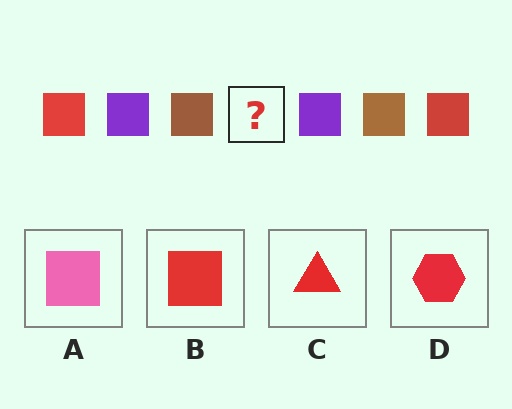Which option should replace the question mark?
Option B.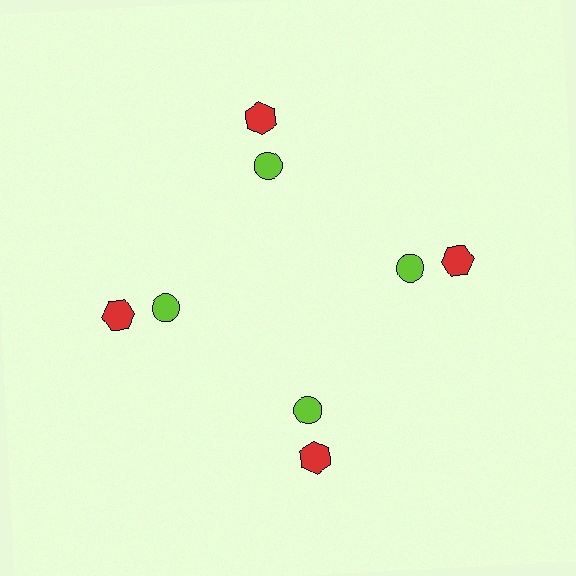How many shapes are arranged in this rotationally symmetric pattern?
There are 8 shapes, arranged in 4 groups of 2.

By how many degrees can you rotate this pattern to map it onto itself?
The pattern maps onto itself every 90 degrees of rotation.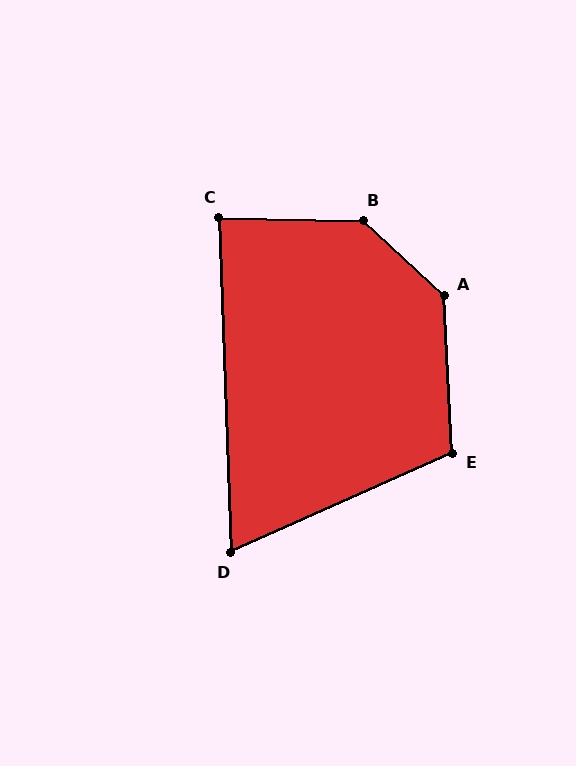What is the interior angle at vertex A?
Approximately 136 degrees (obtuse).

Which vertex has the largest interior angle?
B, at approximately 138 degrees.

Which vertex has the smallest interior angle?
D, at approximately 68 degrees.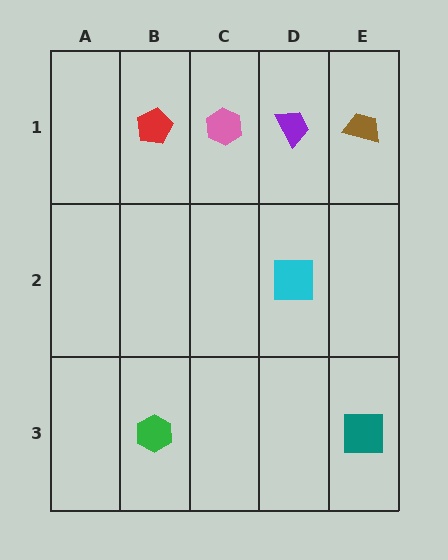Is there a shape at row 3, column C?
No, that cell is empty.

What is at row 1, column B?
A red pentagon.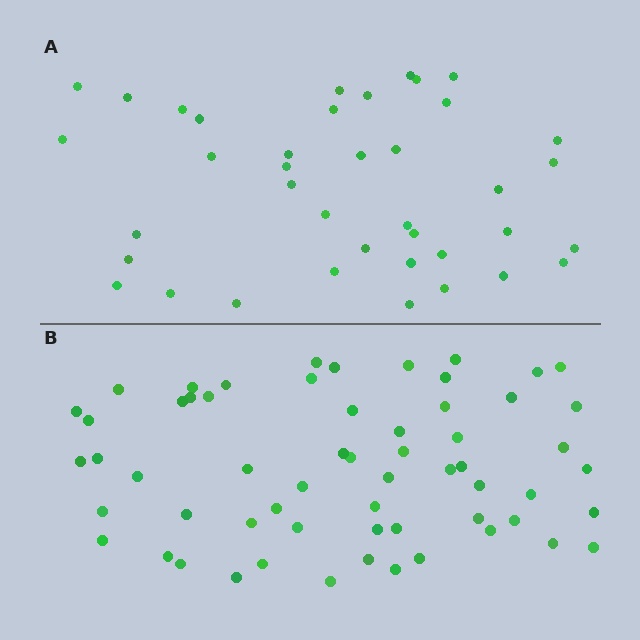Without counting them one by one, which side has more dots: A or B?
Region B (the bottom region) has more dots.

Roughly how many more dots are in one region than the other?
Region B has approximately 20 more dots than region A.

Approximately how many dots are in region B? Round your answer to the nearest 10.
About 60 dots.